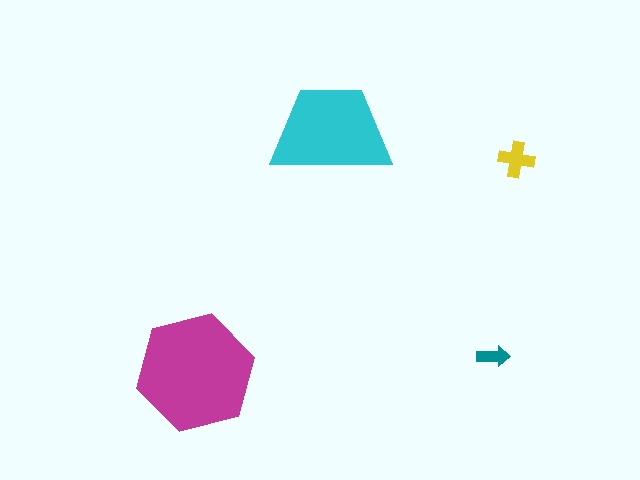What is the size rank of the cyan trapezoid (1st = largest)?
2nd.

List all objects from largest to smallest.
The magenta hexagon, the cyan trapezoid, the yellow cross, the teal arrow.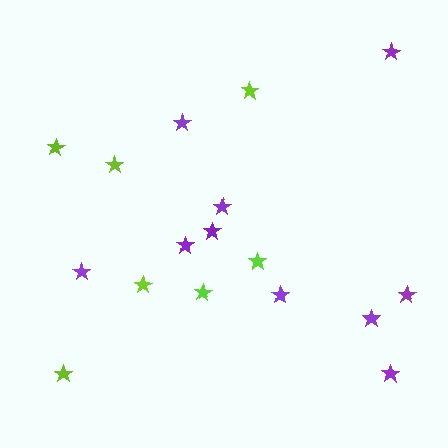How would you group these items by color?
There are 2 groups: one group of lime stars (7) and one group of purple stars (10).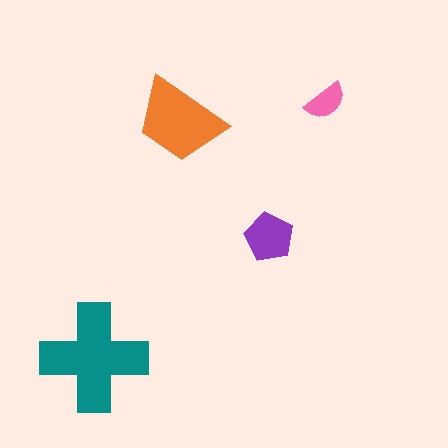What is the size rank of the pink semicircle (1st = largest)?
4th.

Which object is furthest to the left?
The teal cross is leftmost.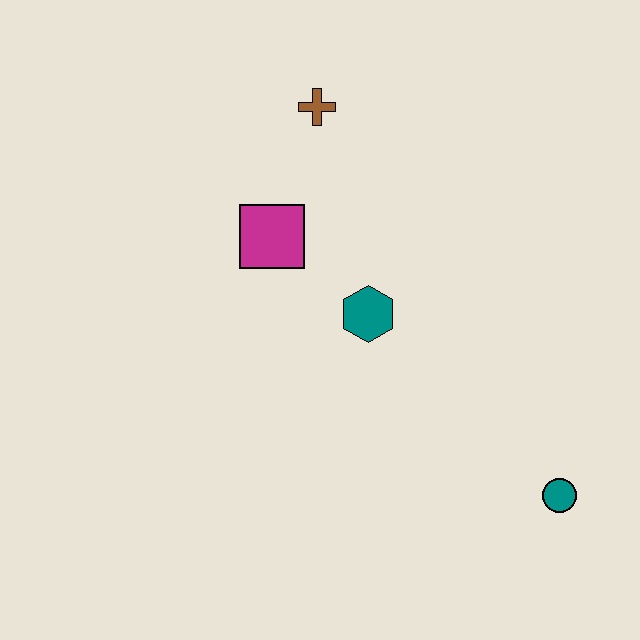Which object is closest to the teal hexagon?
The magenta square is closest to the teal hexagon.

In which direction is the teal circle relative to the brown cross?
The teal circle is below the brown cross.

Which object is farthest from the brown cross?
The teal circle is farthest from the brown cross.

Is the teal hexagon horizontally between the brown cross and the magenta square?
No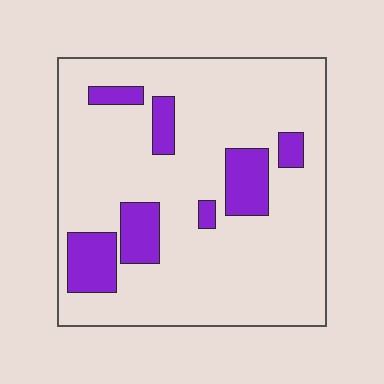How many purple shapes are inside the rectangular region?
7.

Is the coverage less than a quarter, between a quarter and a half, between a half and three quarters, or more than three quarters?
Less than a quarter.